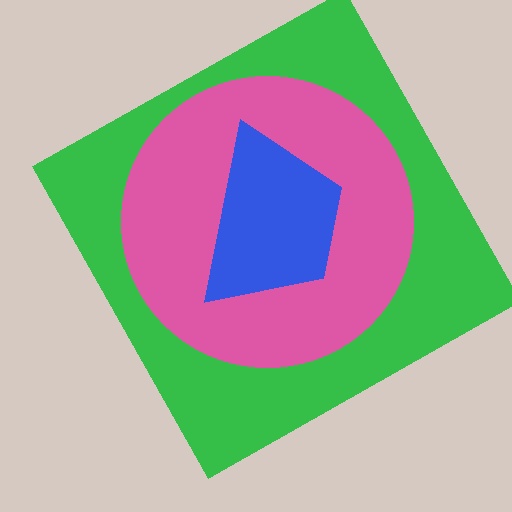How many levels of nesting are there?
3.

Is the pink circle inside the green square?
Yes.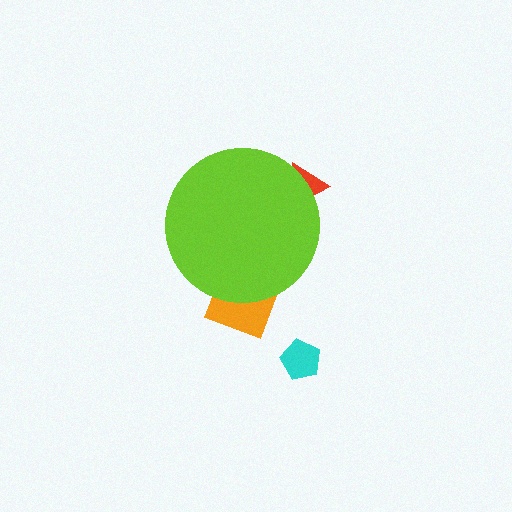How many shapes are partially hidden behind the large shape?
2 shapes are partially hidden.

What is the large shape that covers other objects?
A lime circle.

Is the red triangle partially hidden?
Yes, the red triangle is partially hidden behind the lime circle.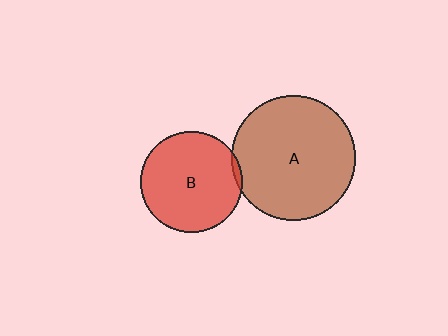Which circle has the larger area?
Circle A (brown).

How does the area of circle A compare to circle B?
Approximately 1.5 times.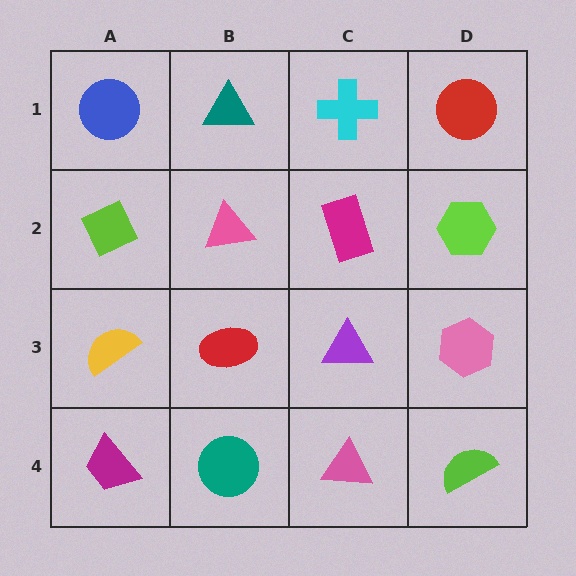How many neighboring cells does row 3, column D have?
3.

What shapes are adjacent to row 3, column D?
A lime hexagon (row 2, column D), a lime semicircle (row 4, column D), a purple triangle (row 3, column C).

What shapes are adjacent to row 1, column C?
A magenta rectangle (row 2, column C), a teal triangle (row 1, column B), a red circle (row 1, column D).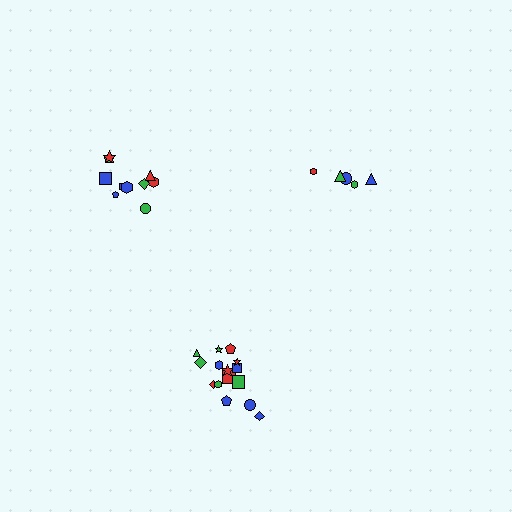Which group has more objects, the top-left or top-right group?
The top-left group.